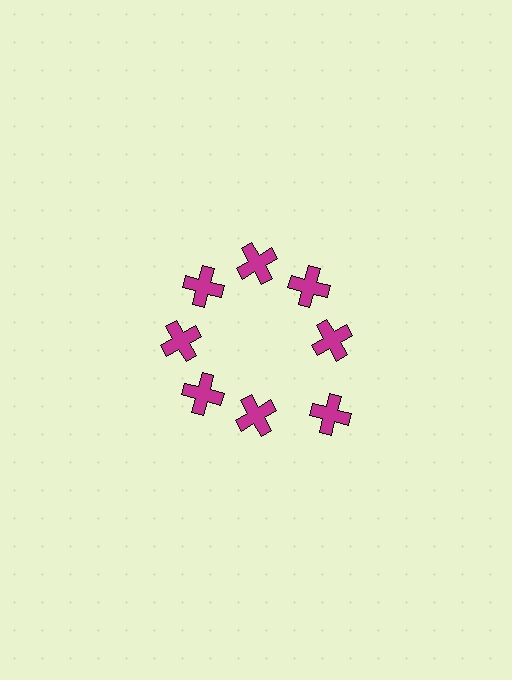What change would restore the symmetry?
The symmetry would be restored by moving it inward, back onto the ring so that all 8 crosses sit at equal angles and equal distance from the center.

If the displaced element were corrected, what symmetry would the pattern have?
It would have 8-fold rotational symmetry — the pattern would map onto itself every 45 degrees.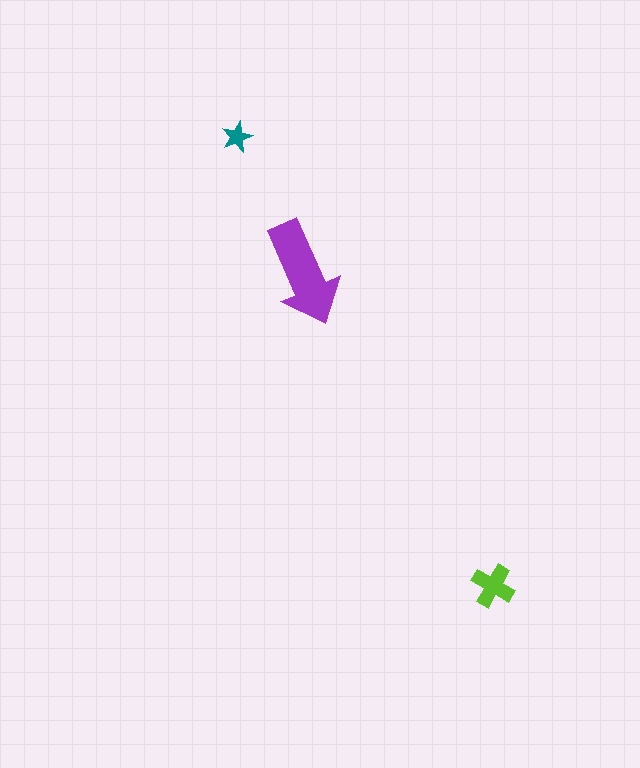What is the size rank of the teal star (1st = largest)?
3rd.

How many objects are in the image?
There are 3 objects in the image.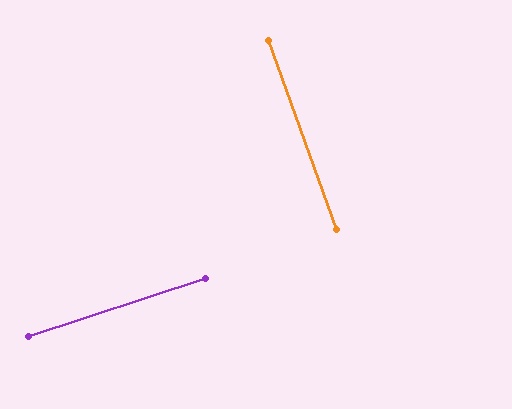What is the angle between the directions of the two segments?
Approximately 88 degrees.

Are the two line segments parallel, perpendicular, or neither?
Perpendicular — they meet at approximately 88°.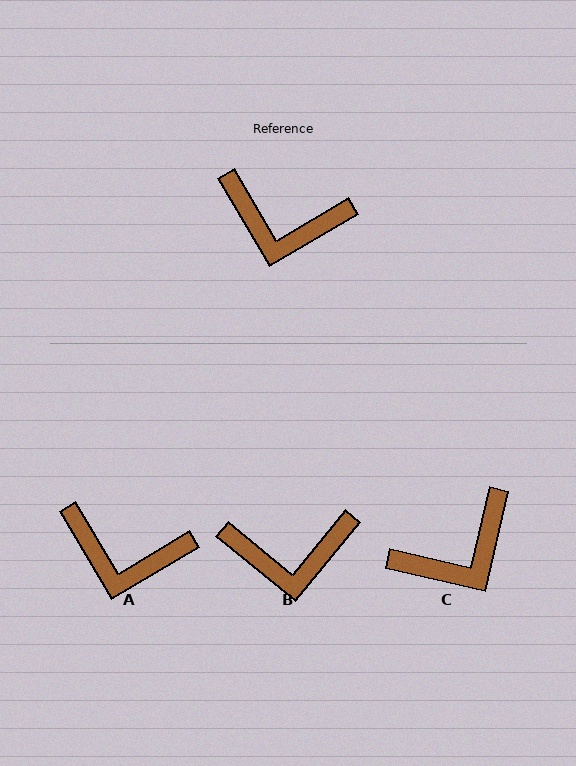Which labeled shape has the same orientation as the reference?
A.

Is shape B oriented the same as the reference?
No, it is off by about 20 degrees.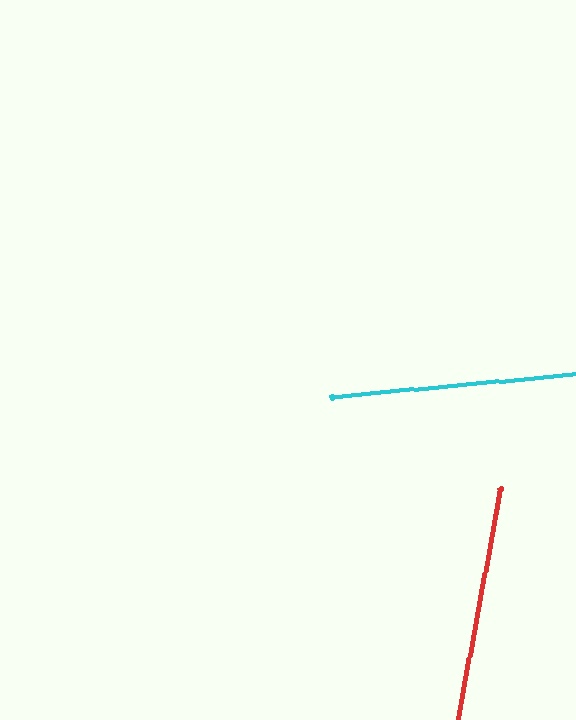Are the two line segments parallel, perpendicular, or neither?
Neither parallel nor perpendicular — they differ by about 74°.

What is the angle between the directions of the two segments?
Approximately 74 degrees.